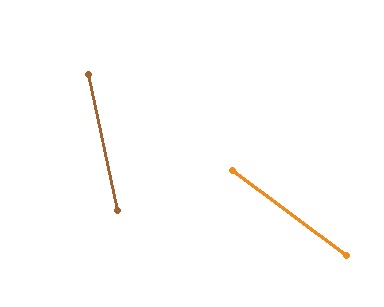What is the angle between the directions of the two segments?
Approximately 41 degrees.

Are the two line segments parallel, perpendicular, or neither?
Neither parallel nor perpendicular — they differ by about 41°.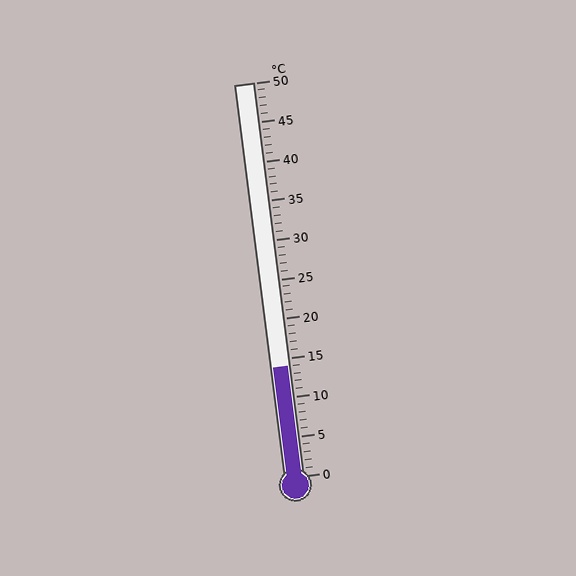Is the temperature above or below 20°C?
The temperature is below 20°C.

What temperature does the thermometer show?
The thermometer shows approximately 14°C.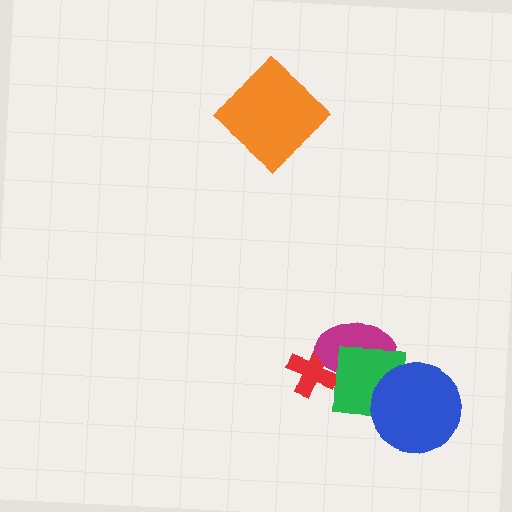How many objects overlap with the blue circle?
1 object overlaps with the blue circle.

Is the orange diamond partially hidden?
No, no other shape covers it.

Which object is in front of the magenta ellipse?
The green square is in front of the magenta ellipse.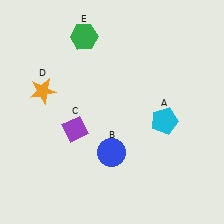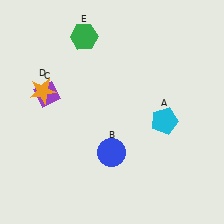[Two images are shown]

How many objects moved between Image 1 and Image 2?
1 object moved between the two images.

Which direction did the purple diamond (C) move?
The purple diamond (C) moved up.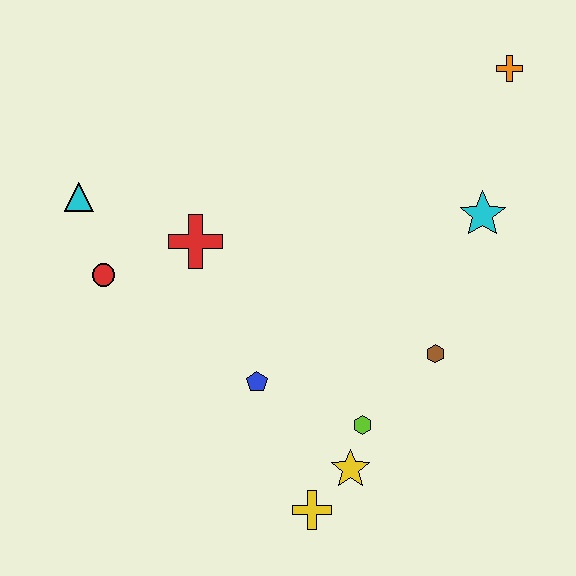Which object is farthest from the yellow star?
The orange cross is farthest from the yellow star.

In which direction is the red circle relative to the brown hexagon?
The red circle is to the left of the brown hexagon.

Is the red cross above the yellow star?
Yes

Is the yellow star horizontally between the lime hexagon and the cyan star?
No